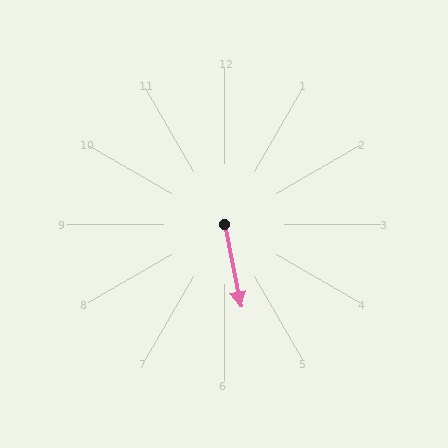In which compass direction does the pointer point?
South.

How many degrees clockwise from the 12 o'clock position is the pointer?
Approximately 169 degrees.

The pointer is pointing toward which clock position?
Roughly 6 o'clock.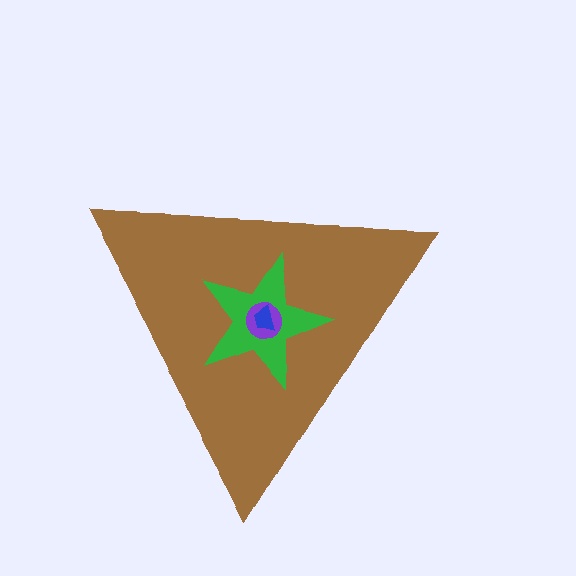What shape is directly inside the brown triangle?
The green star.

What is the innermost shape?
The blue trapezoid.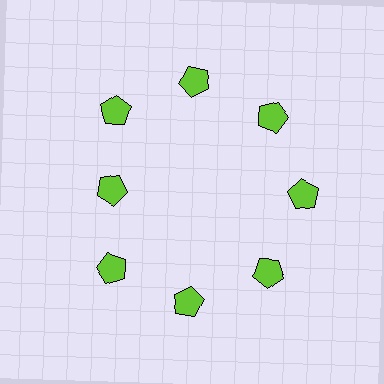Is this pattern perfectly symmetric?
No. The 8 lime pentagons are arranged in a ring, but one element near the 9 o'clock position is pulled inward toward the center, breaking the 8-fold rotational symmetry.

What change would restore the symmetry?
The symmetry would be restored by moving it outward, back onto the ring so that all 8 pentagons sit at equal angles and equal distance from the center.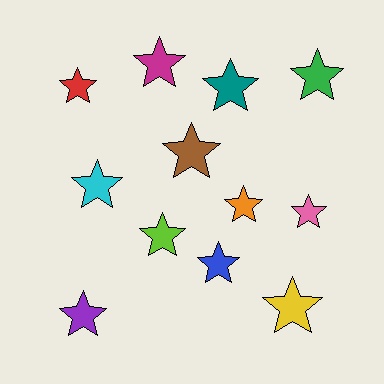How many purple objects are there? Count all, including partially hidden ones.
There is 1 purple object.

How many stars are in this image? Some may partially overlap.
There are 12 stars.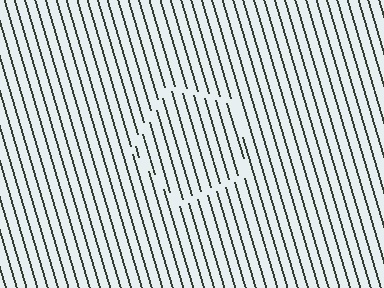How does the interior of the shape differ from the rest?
The interior of the shape contains the same grating, shifted by half a period — the contour is defined by the phase discontinuity where line-ends from the inner and outer gratings abut.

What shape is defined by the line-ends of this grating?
An illusory pentagon. The interior of the shape contains the same grating, shifted by half a period — the contour is defined by the phase discontinuity where line-ends from the inner and outer gratings abut.